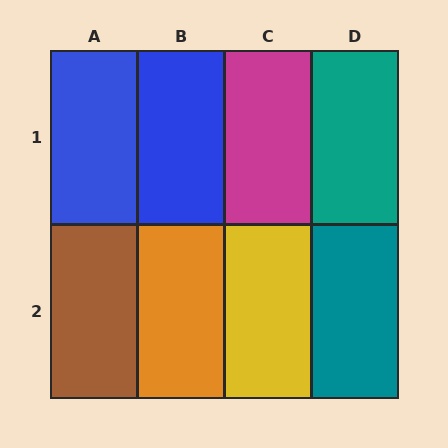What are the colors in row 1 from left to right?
Blue, blue, magenta, teal.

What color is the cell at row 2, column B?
Orange.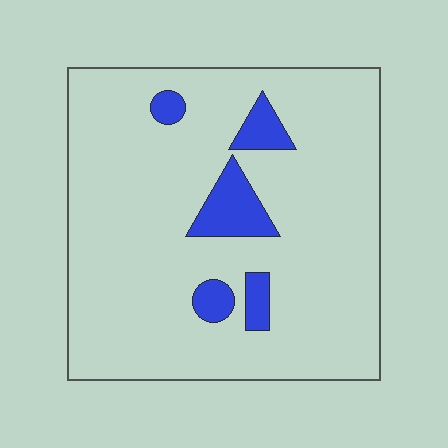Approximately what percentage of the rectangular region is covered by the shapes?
Approximately 10%.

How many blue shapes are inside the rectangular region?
5.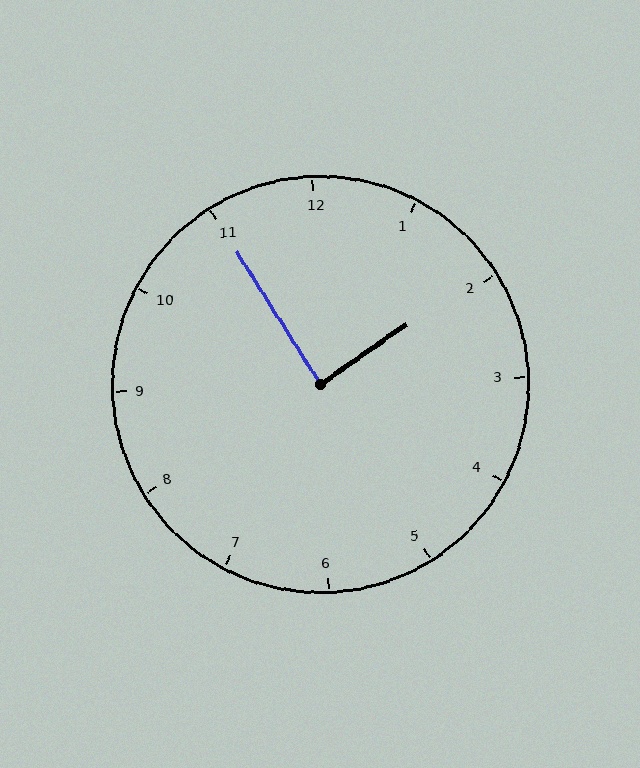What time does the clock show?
1:55.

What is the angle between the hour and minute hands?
Approximately 88 degrees.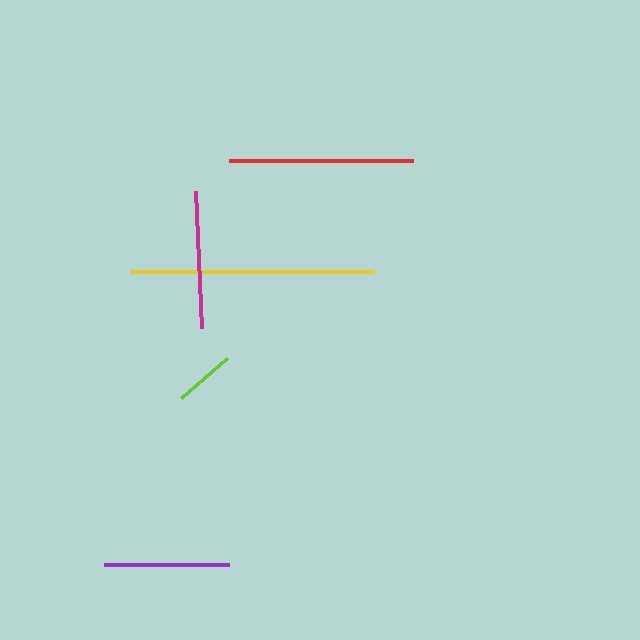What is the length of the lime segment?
The lime segment is approximately 62 pixels long.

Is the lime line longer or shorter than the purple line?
The purple line is longer than the lime line.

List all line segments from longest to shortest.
From longest to shortest: yellow, red, magenta, purple, lime.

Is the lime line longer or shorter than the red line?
The red line is longer than the lime line.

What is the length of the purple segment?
The purple segment is approximately 126 pixels long.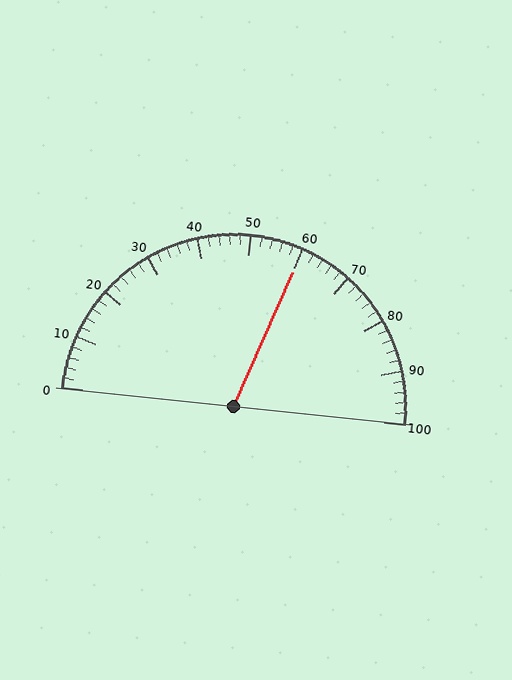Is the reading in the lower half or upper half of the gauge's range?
The reading is in the upper half of the range (0 to 100).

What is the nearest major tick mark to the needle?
The nearest major tick mark is 60.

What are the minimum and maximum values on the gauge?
The gauge ranges from 0 to 100.